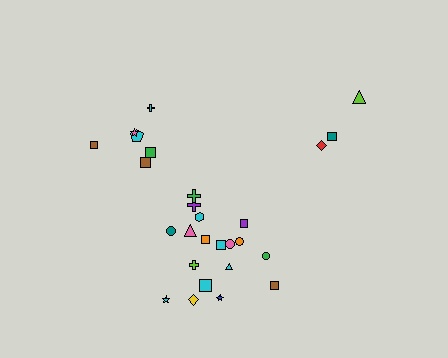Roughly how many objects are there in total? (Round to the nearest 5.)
Roughly 25 objects in total.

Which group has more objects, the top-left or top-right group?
The top-left group.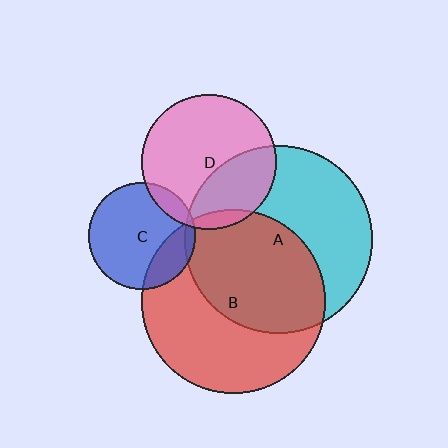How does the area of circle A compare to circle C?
Approximately 3.1 times.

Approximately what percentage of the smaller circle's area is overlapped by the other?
Approximately 5%.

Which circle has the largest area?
Circle A (cyan).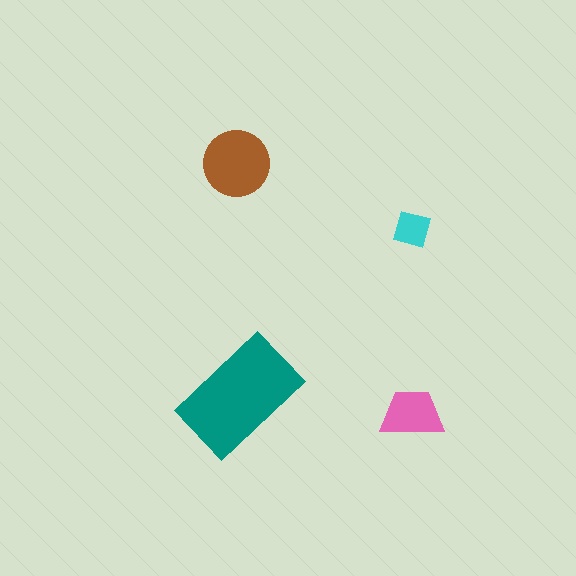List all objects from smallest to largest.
The cyan square, the pink trapezoid, the brown circle, the teal rectangle.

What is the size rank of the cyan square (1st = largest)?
4th.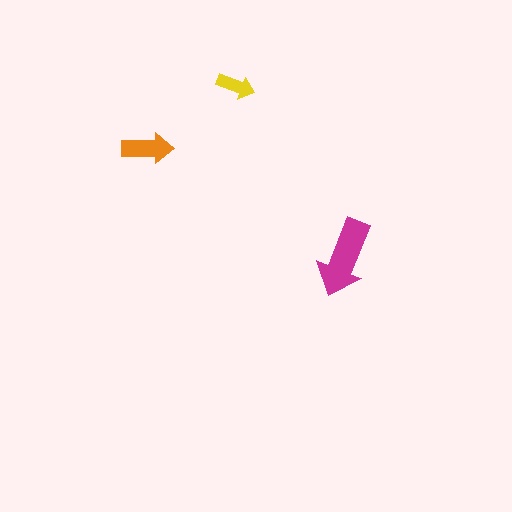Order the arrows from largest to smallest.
the magenta one, the orange one, the yellow one.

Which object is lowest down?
The magenta arrow is bottommost.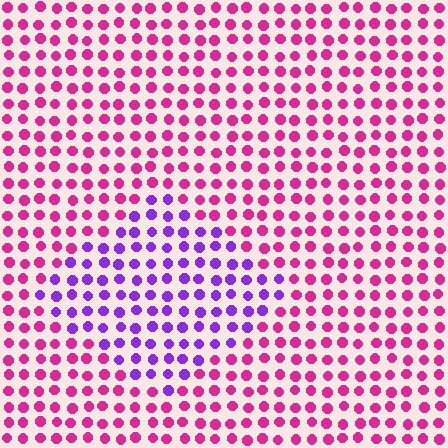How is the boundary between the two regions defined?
The boundary is defined purely by a slight shift in hue (about 47 degrees). Spacing, size, and orientation are identical on both sides.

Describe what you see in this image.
The image is filled with small magenta elements in a uniform arrangement. A diamond-shaped region is visible where the elements are tinted to a slightly different hue, forming a subtle color boundary.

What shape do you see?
I see a diamond.